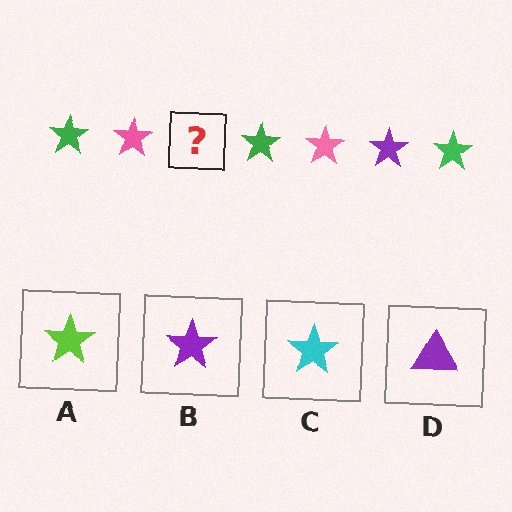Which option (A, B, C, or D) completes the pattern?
B.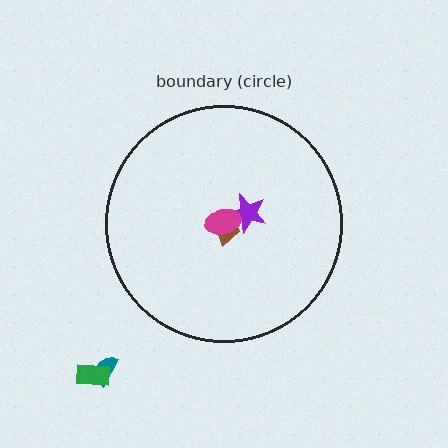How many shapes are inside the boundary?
3 inside, 2 outside.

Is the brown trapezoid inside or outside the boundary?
Inside.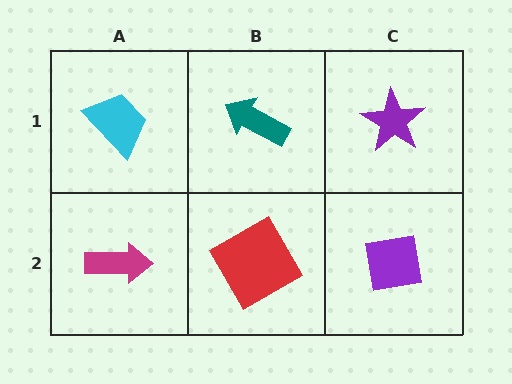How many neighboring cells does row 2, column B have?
3.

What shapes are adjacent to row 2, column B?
A teal arrow (row 1, column B), a magenta arrow (row 2, column A), a purple square (row 2, column C).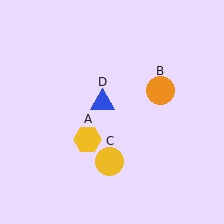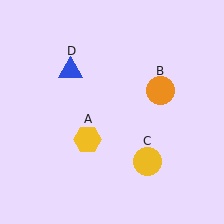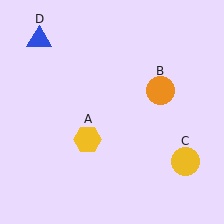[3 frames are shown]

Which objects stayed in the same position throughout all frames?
Yellow hexagon (object A) and orange circle (object B) remained stationary.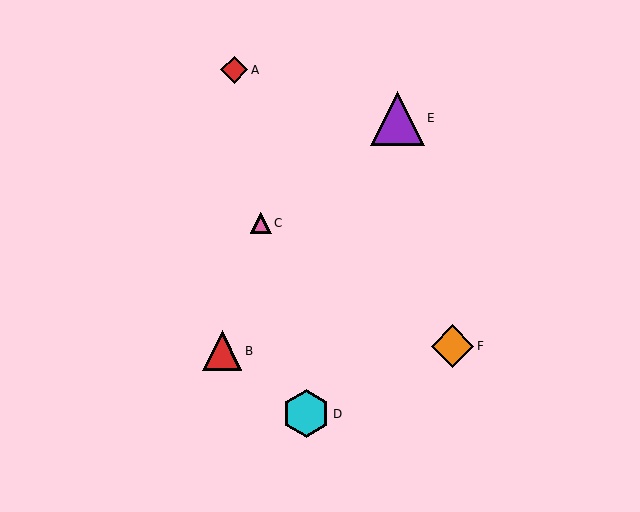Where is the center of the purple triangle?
The center of the purple triangle is at (397, 118).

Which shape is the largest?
The purple triangle (labeled E) is the largest.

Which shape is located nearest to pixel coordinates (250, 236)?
The pink triangle (labeled C) at (261, 223) is nearest to that location.